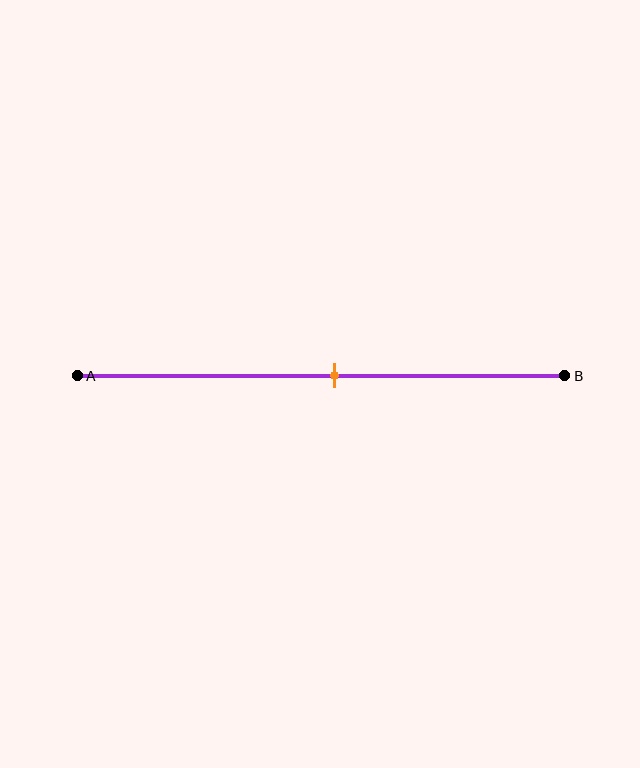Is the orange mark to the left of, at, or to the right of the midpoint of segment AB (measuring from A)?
The orange mark is approximately at the midpoint of segment AB.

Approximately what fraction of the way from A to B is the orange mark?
The orange mark is approximately 55% of the way from A to B.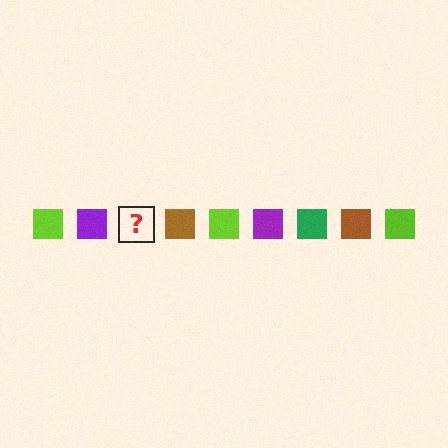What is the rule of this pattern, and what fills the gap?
The rule is that the pattern cycles through lime, purple, green, brown squares. The gap should be filled with a green square.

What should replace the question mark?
The question mark should be replaced with a green square.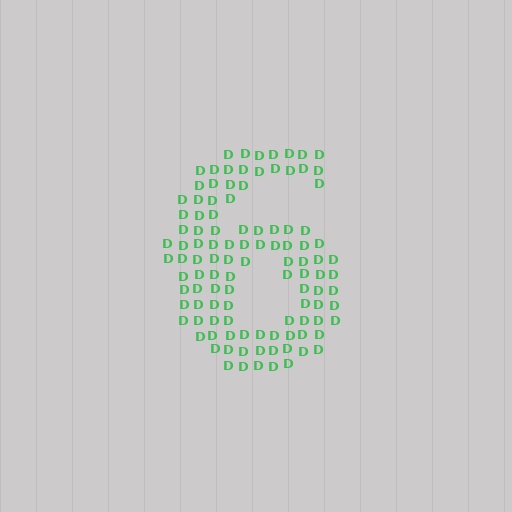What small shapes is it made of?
It is made of small letter D's.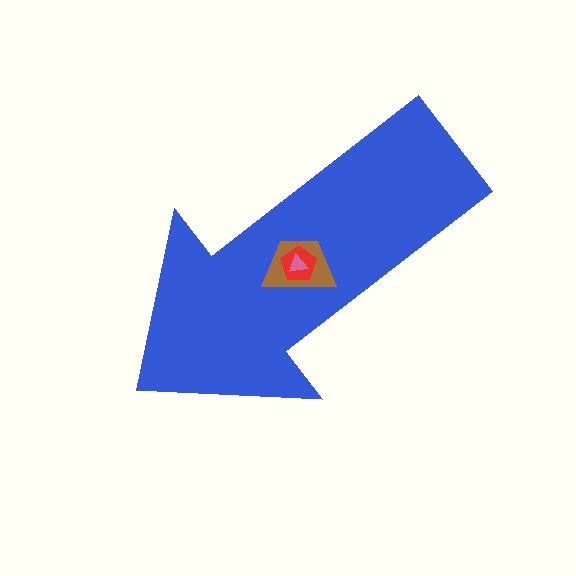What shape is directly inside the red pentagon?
The pink triangle.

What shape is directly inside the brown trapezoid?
The red pentagon.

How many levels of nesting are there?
4.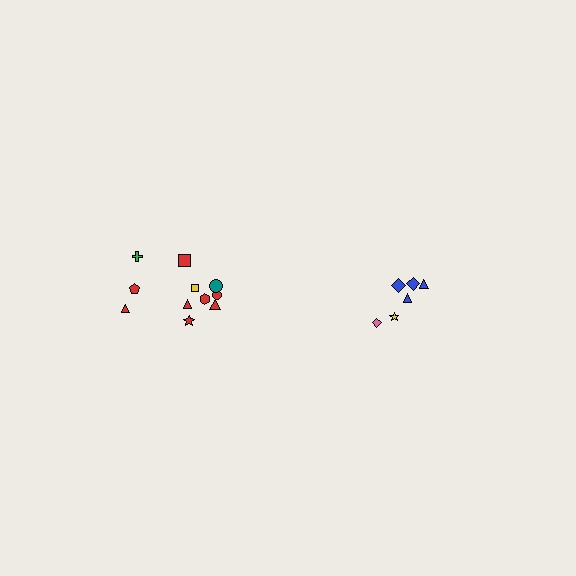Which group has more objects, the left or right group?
The left group.